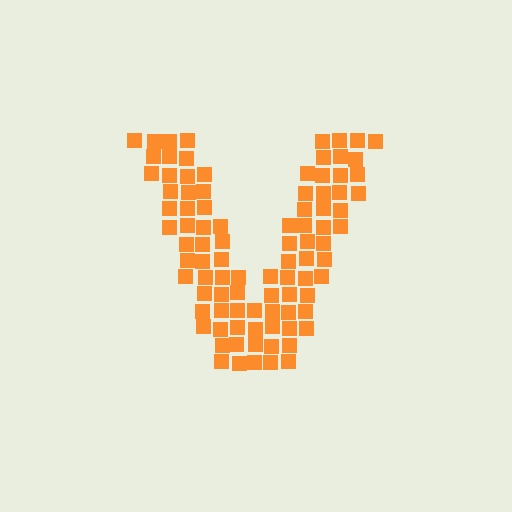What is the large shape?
The large shape is the letter V.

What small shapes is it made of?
It is made of small squares.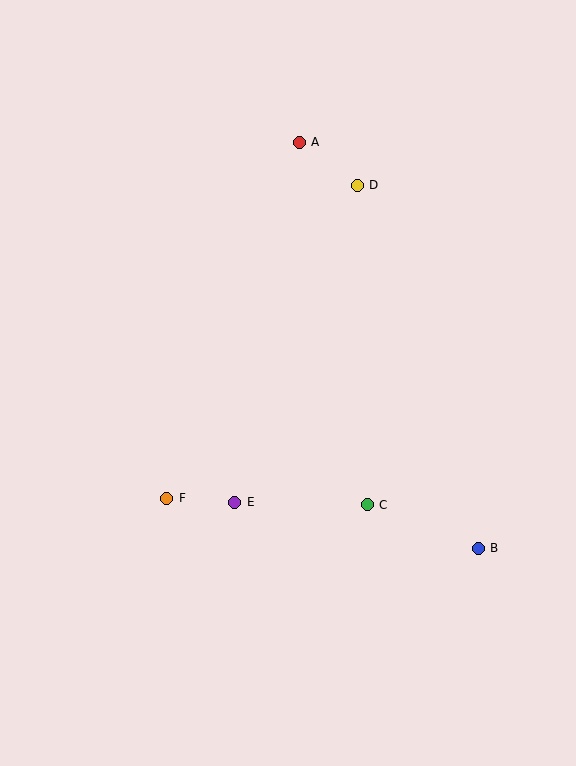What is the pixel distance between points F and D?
The distance between F and D is 367 pixels.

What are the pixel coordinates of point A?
Point A is at (299, 142).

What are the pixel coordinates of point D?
Point D is at (357, 185).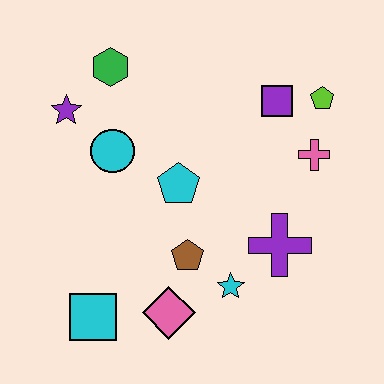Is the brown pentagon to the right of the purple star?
Yes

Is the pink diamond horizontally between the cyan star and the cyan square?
Yes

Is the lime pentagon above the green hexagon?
No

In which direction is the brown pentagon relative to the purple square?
The brown pentagon is below the purple square.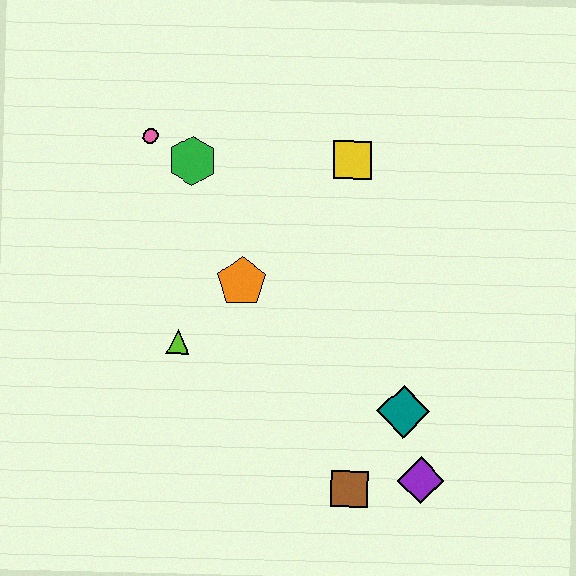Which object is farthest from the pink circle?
The purple diamond is farthest from the pink circle.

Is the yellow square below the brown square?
No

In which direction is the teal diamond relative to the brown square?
The teal diamond is above the brown square.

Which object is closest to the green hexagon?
The pink circle is closest to the green hexagon.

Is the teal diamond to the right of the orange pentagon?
Yes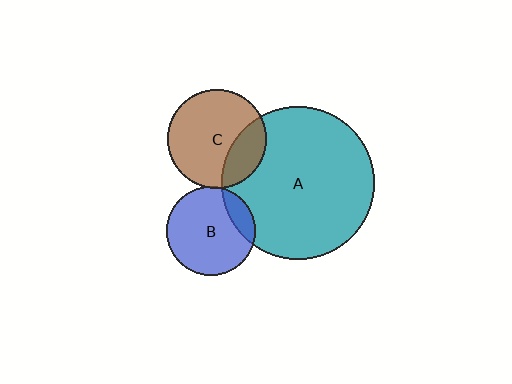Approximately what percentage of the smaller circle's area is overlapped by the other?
Approximately 5%.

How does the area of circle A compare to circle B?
Approximately 2.9 times.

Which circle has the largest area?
Circle A (teal).